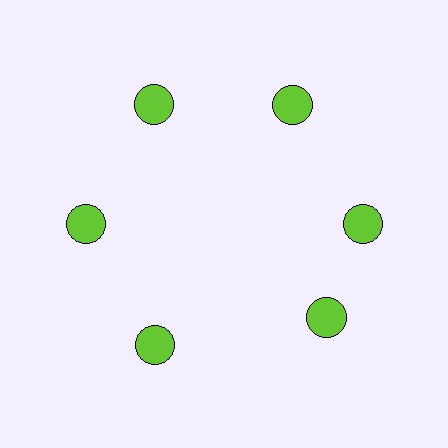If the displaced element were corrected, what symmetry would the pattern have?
It would have 6-fold rotational symmetry — the pattern would map onto itself every 60 degrees.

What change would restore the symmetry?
The symmetry would be restored by rotating it back into even spacing with its neighbors so that all 6 circles sit at equal angles and equal distance from the center.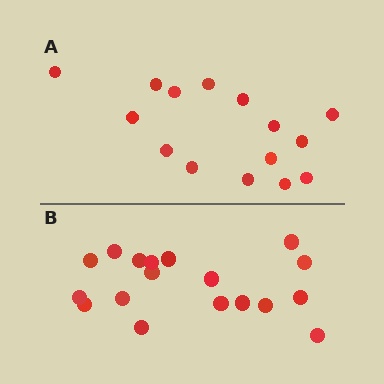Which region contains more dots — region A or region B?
Region B (the bottom region) has more dots.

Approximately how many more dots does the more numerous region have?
Region B has just a few more — roughly 2 or 3 more dots than region A.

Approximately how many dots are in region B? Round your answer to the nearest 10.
About 20 dots. (The exact count is 18, which rounds to 20.)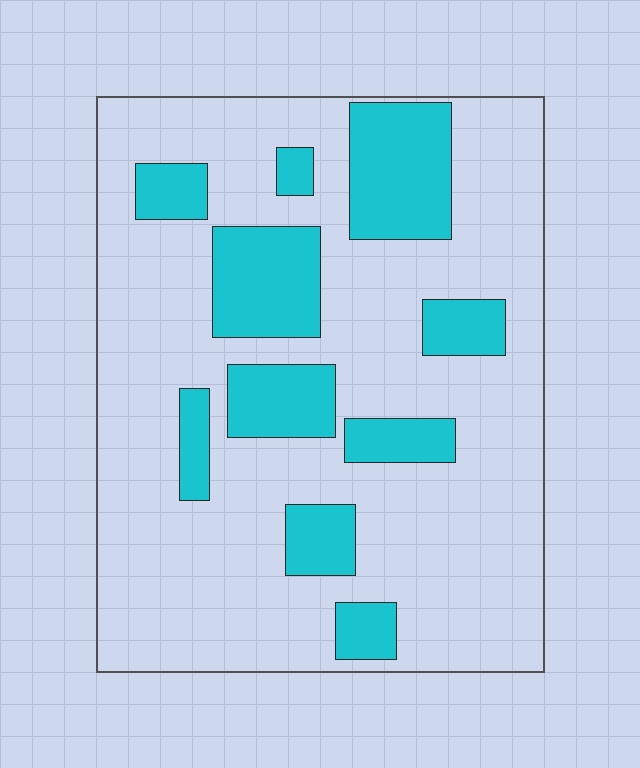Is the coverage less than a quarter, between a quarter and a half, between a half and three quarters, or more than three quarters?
Less than a quarter.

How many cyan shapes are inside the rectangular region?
10.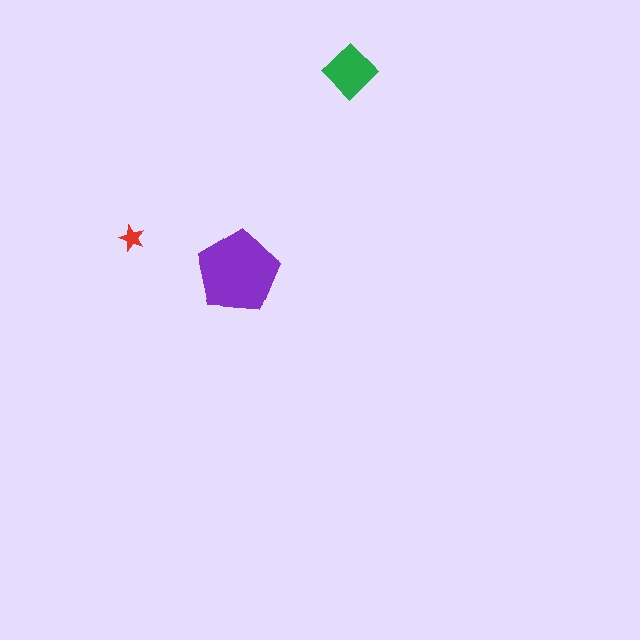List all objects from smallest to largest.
The red star, the green diamond, the purple pentagon.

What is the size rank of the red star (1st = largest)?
3rd.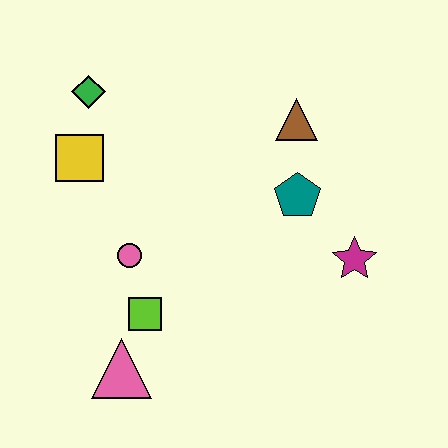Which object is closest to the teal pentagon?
The brown triangle is closest to the teal pentagon.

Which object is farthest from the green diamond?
The magenta star is farthest from the green diamond.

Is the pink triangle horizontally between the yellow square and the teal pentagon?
Yes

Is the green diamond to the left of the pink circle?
Yes